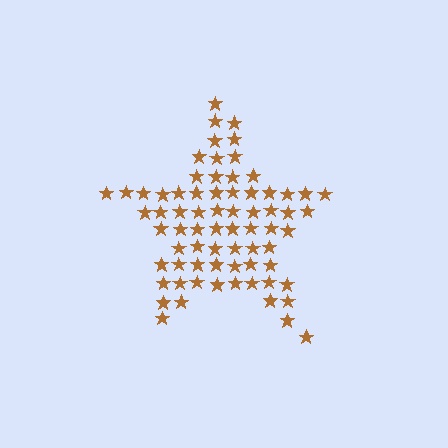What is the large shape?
The large shape is a star.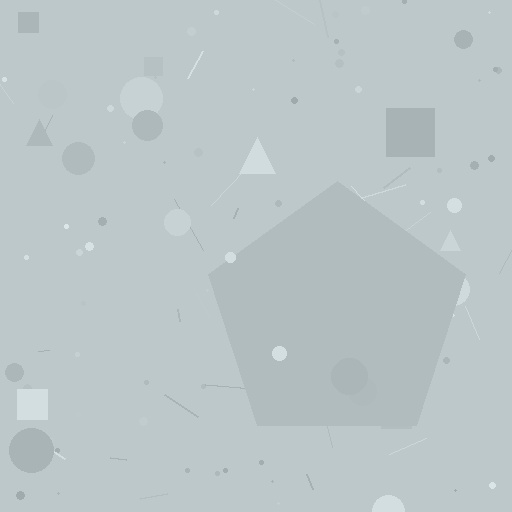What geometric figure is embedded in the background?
A pentagon is embedded in the background.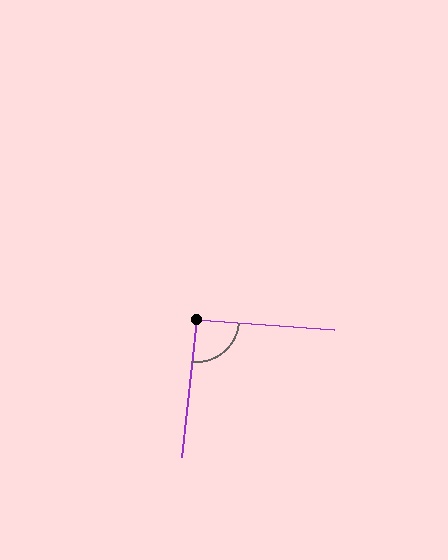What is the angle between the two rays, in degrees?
Approximately 92 degrees.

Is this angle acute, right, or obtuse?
It is approximately a right angle.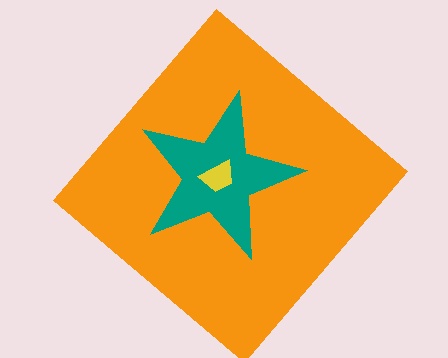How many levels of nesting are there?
3.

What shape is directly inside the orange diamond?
The teal star.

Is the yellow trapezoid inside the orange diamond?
Yes.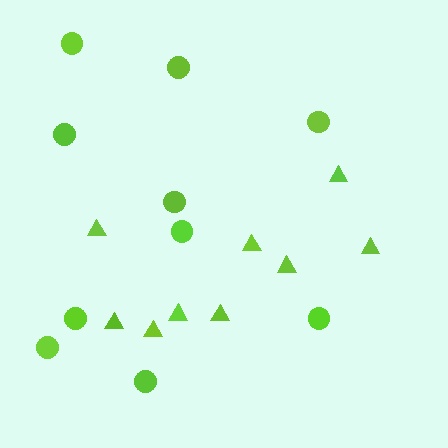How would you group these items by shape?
There are 2 groups: one group of triangles (9) and one group of circles (10).